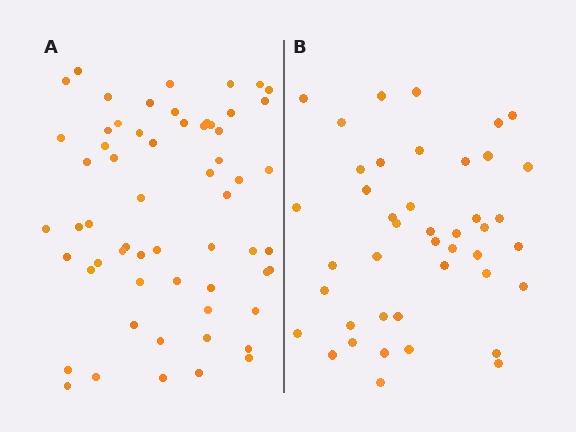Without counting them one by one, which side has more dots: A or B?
Region A (the left region) has more dots.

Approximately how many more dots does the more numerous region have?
Region A has approximately 15 more dots than region B.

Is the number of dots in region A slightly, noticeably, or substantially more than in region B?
Region A has noticeably more, but not dramatically so. The ratio is roughly 1.4 to 1.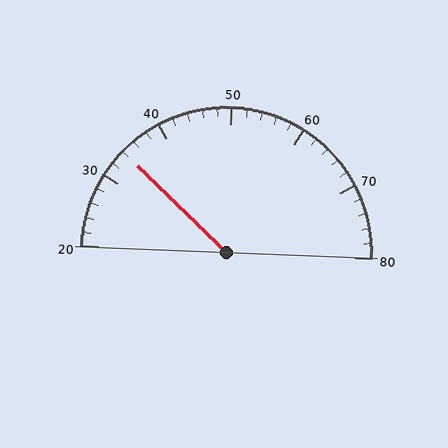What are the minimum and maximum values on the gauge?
The gauge ranges from 20 to 80.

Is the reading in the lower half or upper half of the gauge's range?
The reading is in the lower half of the range (20 to 80).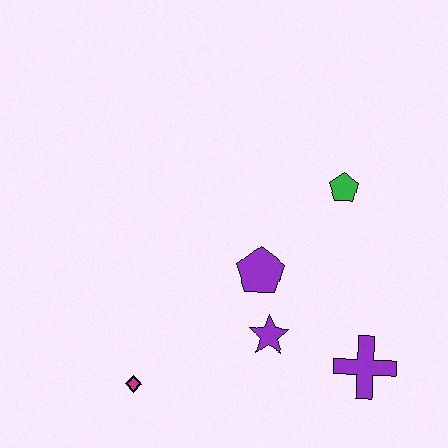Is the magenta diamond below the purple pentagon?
Yes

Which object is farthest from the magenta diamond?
The green pentagon is farthest from the magenta diamond.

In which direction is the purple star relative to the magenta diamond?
The purple star is to the right of the magenta diamond.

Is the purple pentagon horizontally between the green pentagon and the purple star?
No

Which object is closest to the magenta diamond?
The purple star is closest to the magenta diamond.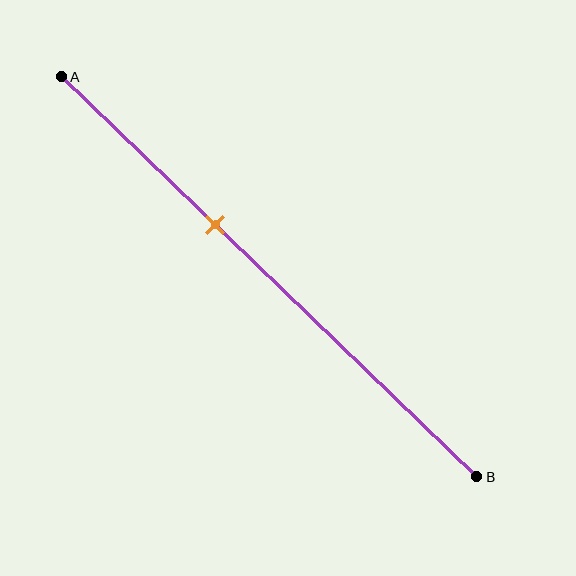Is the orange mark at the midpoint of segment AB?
No, the mark is at about 35% from A, not at the 50% midpoint.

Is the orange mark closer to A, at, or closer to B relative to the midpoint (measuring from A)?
The orange mark is closer to point A than the midpoint of segment AB.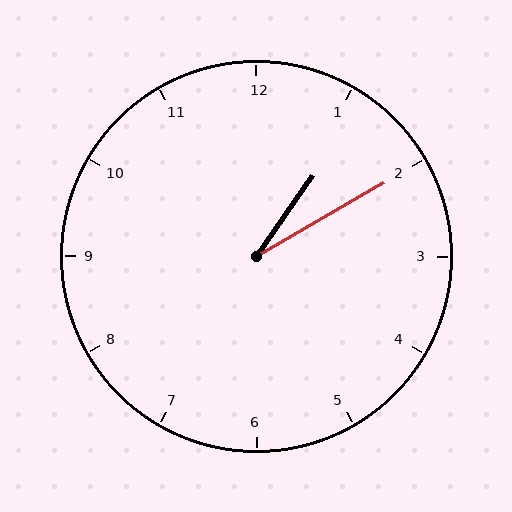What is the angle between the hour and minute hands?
Approximately 25 degrees.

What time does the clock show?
1:10.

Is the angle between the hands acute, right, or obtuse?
It is acute.